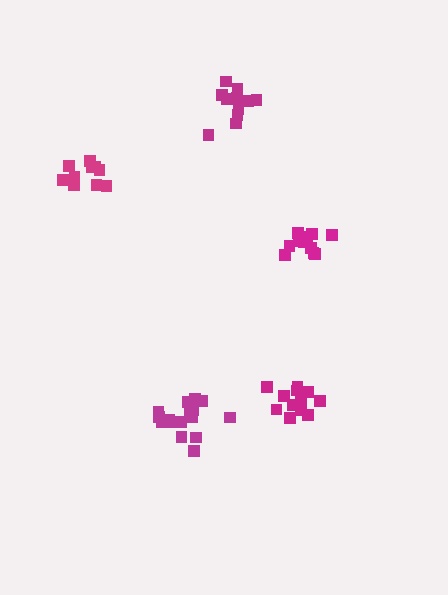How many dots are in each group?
Group 1: 10 dots, Group 2: 16 dots, Group 3: 11 dots, Group 4: 11 dots, Group 5: 12 dots (60 total).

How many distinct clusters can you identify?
There are 5 distinct clusters.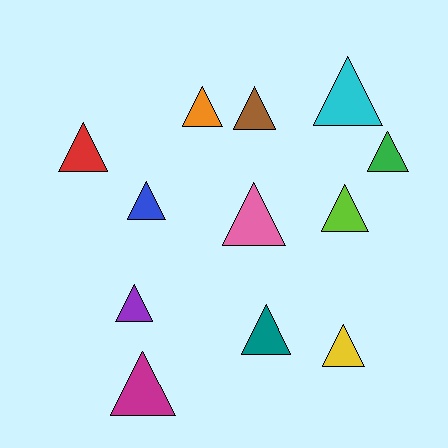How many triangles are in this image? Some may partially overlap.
There are 12 triangles.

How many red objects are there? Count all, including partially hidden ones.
There is 1 red object.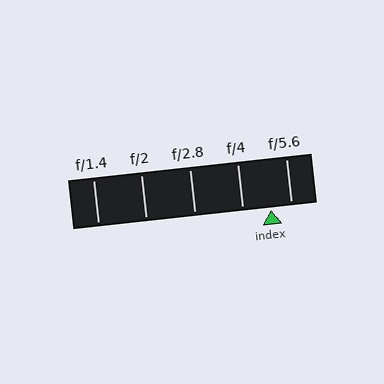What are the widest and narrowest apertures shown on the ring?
The widest aperture shown is f/1.4 and the narrowest is f/5.6.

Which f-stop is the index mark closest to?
The index mark is closest to f/5.6.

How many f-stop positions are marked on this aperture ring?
There are 5 f-stop positions marked.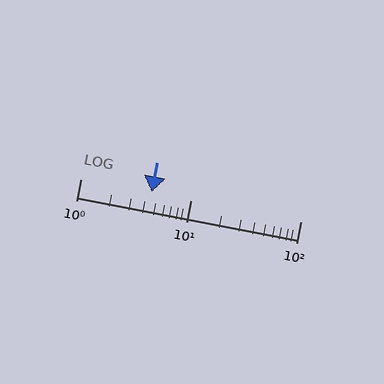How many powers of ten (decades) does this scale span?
The scale spans 2 decades, from 1 to 100.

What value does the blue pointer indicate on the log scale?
The pointer indicates approximately 4.4.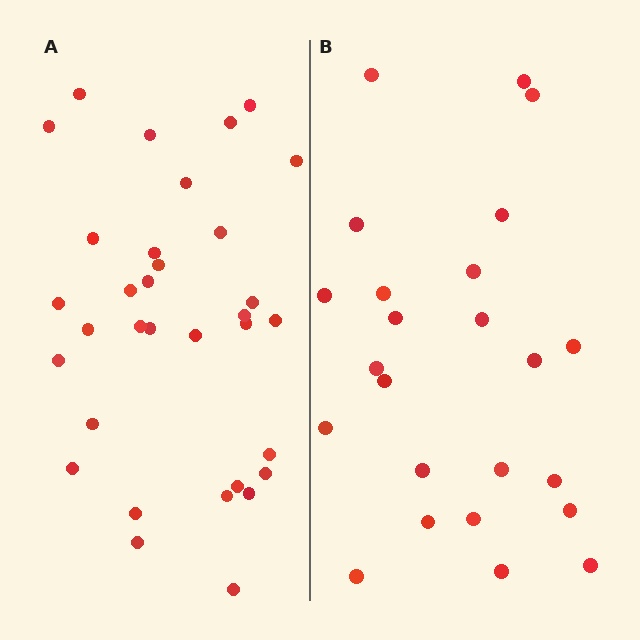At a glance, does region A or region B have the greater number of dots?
Region A (the left region) has more dots.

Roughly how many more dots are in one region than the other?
Region A has roughly 8 or so more dots than region B.